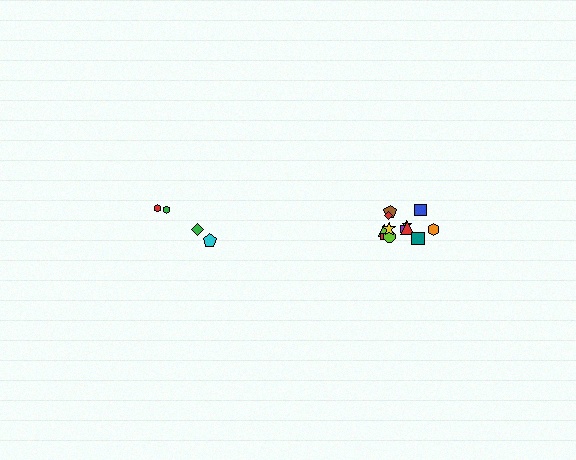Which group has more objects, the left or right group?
The right group.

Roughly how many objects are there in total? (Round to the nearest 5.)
Roughly 15 objects in total.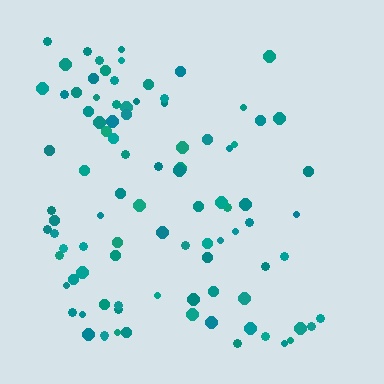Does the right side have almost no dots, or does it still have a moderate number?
Still a moderate number, just noticeably fewer than the left.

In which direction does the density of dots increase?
From right to left, with the left side densest.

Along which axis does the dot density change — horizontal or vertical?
Horizontal.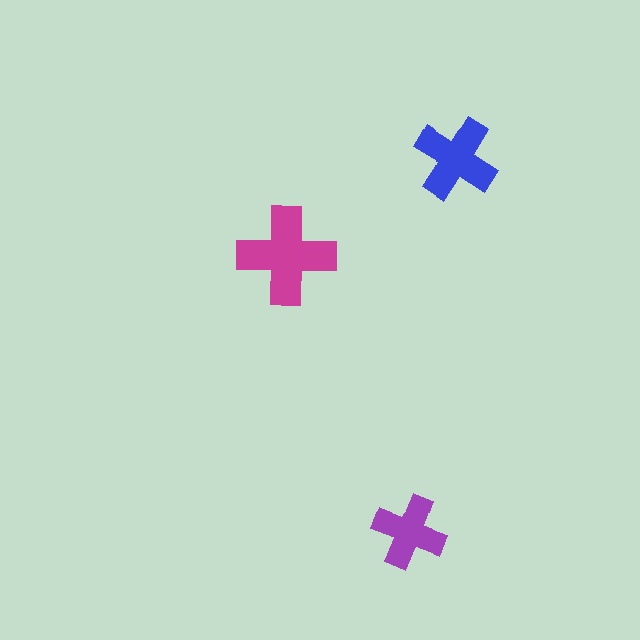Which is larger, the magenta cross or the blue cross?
The magenta one.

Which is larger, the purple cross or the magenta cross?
The magenta one.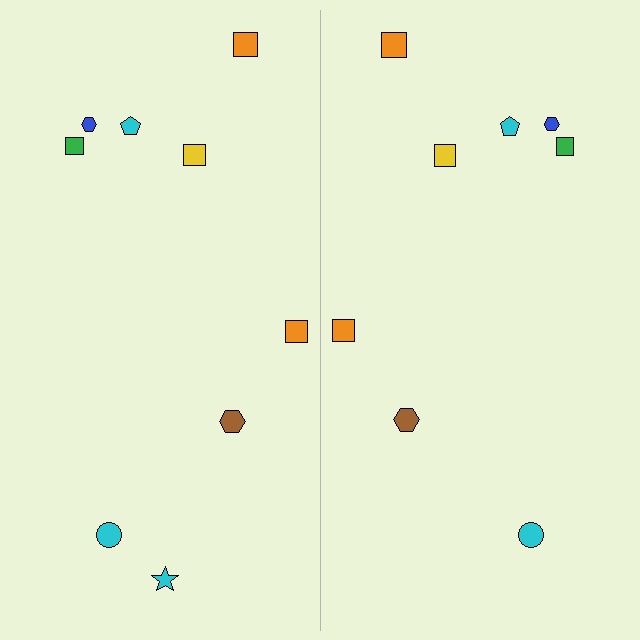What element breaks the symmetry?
A cyan star is missing from the right side.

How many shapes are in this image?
There are 17 shapes in this image.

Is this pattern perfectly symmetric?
No, the pattern is not perfectly symmetric. A cyan star is missing from the right side.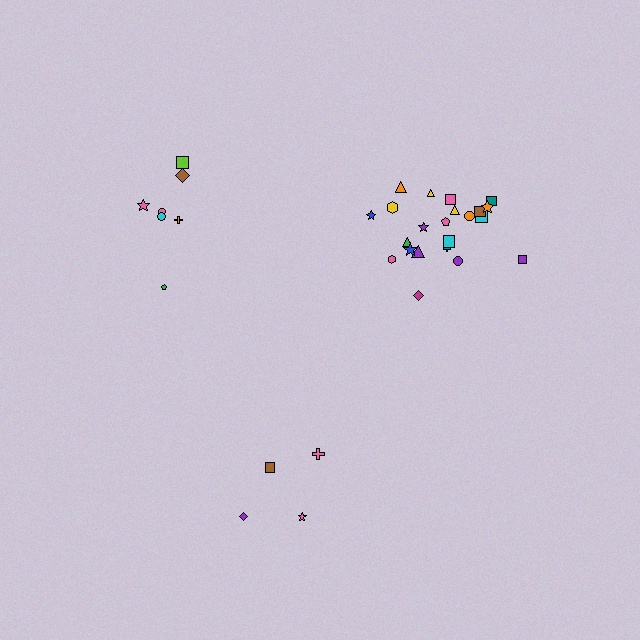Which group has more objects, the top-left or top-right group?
The top-right group.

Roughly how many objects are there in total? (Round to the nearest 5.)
Roughly 35 objects in total.